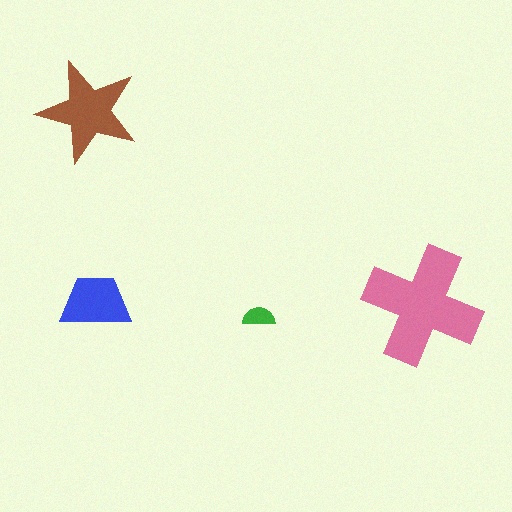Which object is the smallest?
The green semicircle.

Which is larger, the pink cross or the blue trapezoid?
The pink cross.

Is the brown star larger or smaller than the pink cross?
Smaller.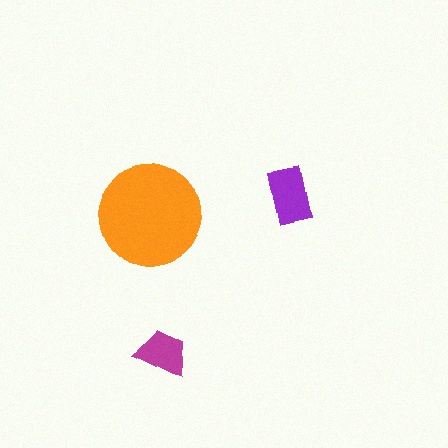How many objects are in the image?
There are 3 objects in the image.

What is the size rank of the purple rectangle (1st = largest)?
2nd.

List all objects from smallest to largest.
The magenta trapezoid, the purple rectangle, the orange circle.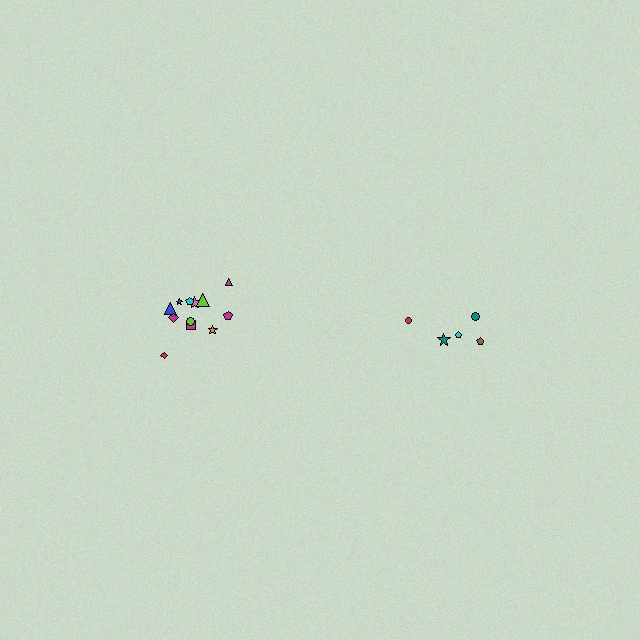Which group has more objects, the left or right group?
The left group.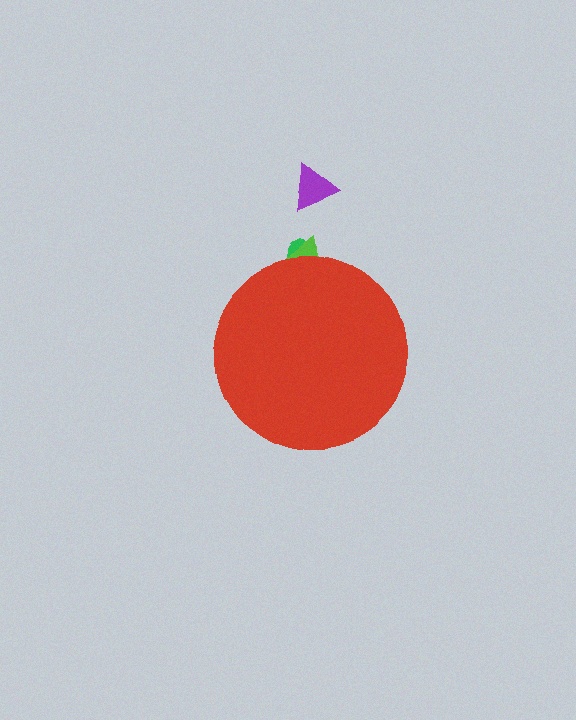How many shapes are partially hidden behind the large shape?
2 shapes are partially hidden.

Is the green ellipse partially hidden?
Yes, the green ellipse is partially hidden behind the red circle.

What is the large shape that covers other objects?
A red circle.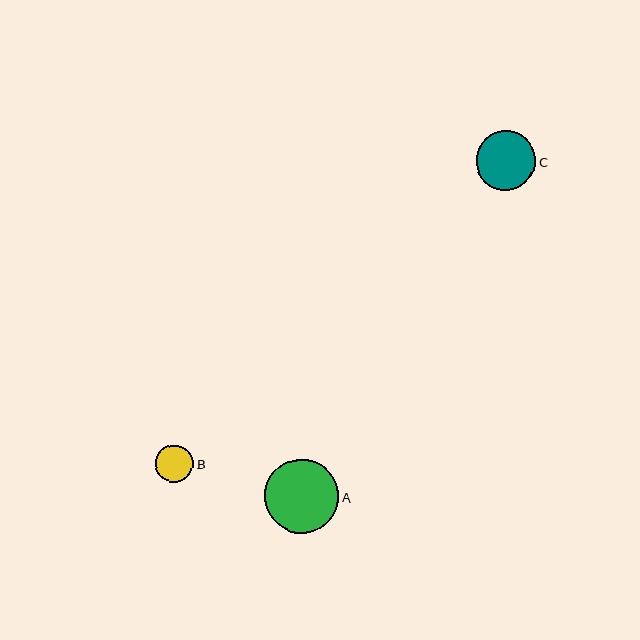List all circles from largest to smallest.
From largest to smallest: A, C, B.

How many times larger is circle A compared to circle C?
Circle A is approximately 1.2 times the size of circle C.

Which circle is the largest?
Circle A is the largest with a size of approximately 74 pixels.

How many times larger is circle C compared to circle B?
Circle C is approximately 1.6 times the size of circle B.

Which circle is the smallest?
Circle B is the smallest with a size of approximately 38 pixels.